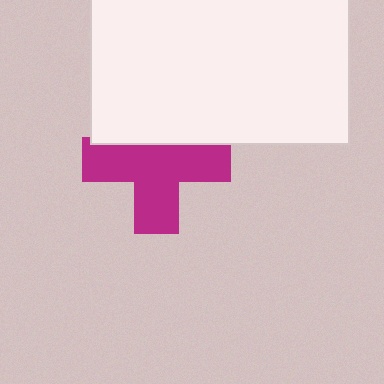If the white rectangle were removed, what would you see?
You would see the complete magenta cross.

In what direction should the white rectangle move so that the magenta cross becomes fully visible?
The white rectangle should move up. That is the shortest direction to clear the overlap and leave the magenta cross fully visible.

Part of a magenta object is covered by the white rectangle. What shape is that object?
It is a cross.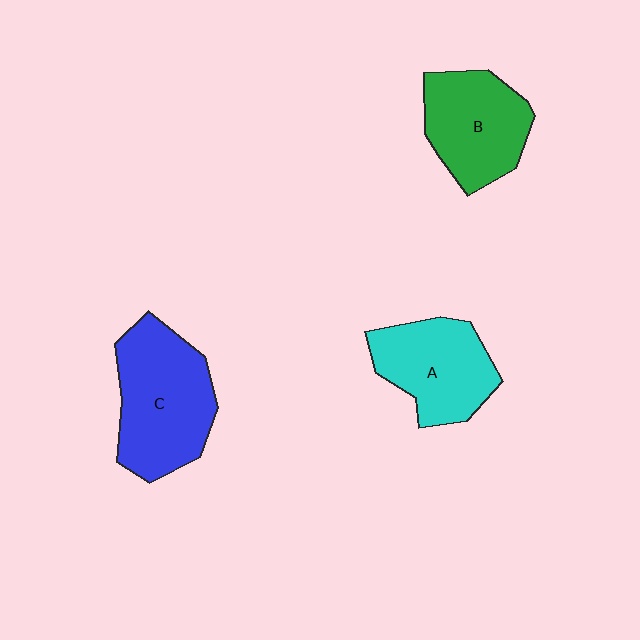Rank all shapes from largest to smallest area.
From largest to smallest: C (blue), B (green), A (cyan).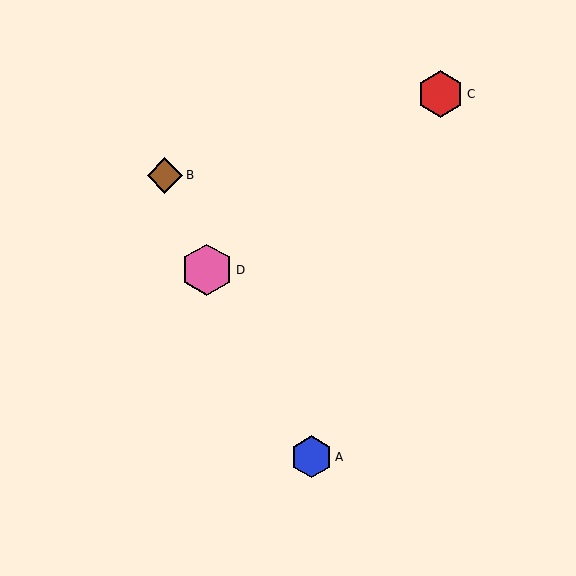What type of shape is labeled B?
Shape B is a brown diamond.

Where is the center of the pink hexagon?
The center of the pink hexagon is at (207, 270).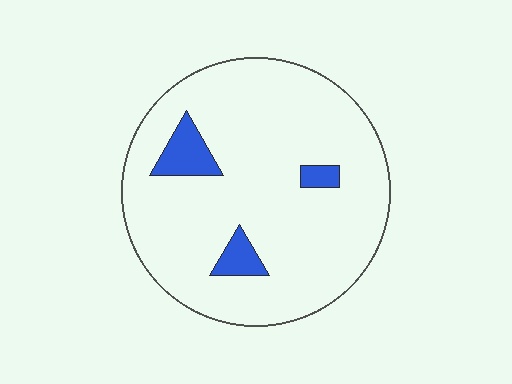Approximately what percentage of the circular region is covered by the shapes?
Approximately 10%.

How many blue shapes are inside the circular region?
3.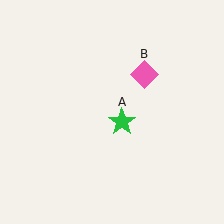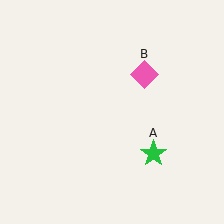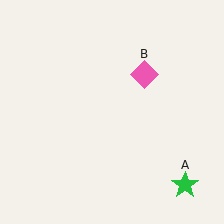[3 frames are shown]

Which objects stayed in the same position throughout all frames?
Pink diamond (object B) remained stationary.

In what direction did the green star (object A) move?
The green star (object A) moved down and to the right.